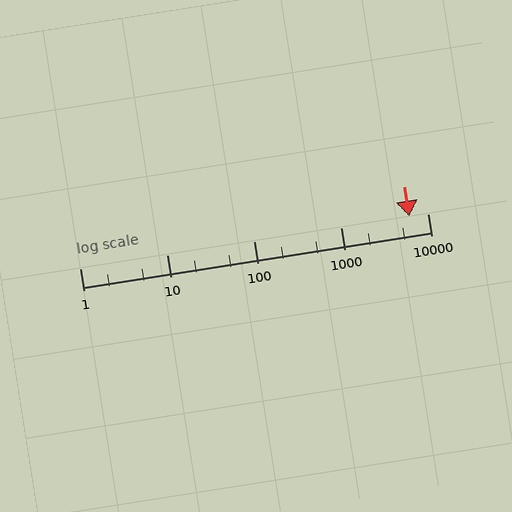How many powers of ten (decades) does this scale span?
The scale spans 4 decades, from 1 to 10000.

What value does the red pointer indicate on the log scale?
The pointer indicates approximately 6200.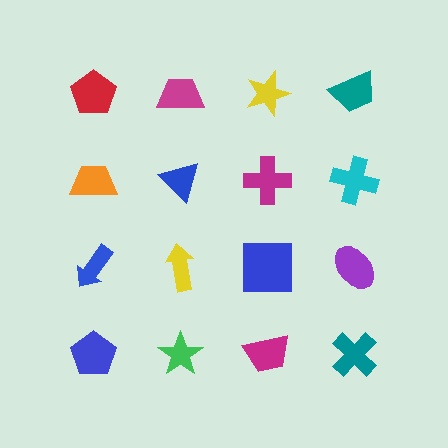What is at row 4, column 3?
A magenta trapezoid.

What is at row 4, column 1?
A blue pentagon.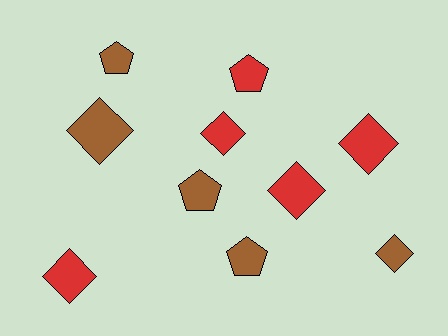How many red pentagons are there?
There is 1 red pentagon.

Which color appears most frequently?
Red, with 5 objects.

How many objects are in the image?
There are 10 objects.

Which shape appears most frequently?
Diamond, with 6 objects.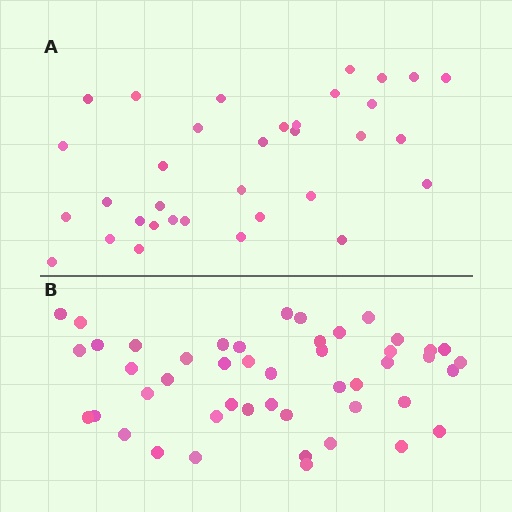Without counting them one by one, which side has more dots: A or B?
Region B (the bottom region) has more dots.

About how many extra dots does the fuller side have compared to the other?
Region B has approximately 15 more dots than region A.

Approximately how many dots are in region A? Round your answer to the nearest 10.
About 30 dots. (The exact count is 34, which rounds to 30.)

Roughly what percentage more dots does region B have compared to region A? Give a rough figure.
About 40% more.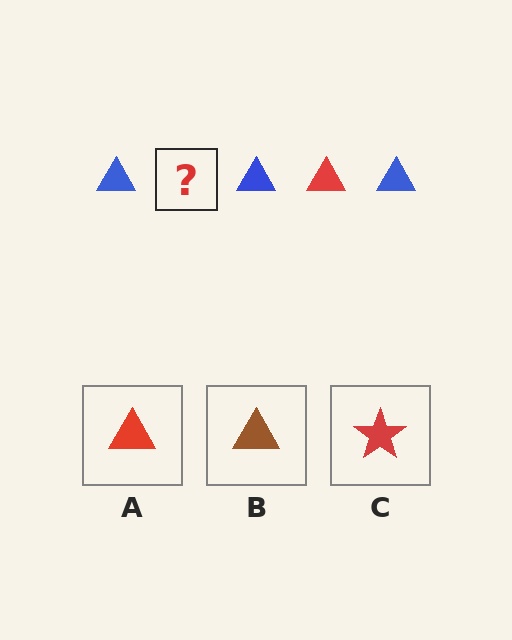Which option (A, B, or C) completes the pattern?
A.